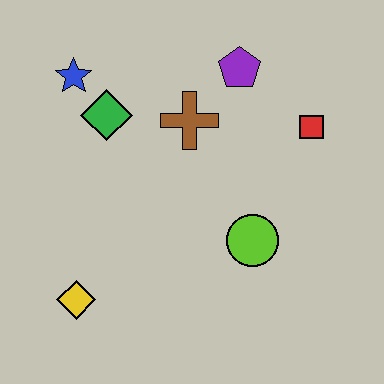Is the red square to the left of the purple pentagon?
No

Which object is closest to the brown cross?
The purple pentagon is closest to the brown cross.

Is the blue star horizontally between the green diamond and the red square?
No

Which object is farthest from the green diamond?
The red square is farthest from the green diamond.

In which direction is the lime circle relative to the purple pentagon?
The lime circle is below the purple pentagon.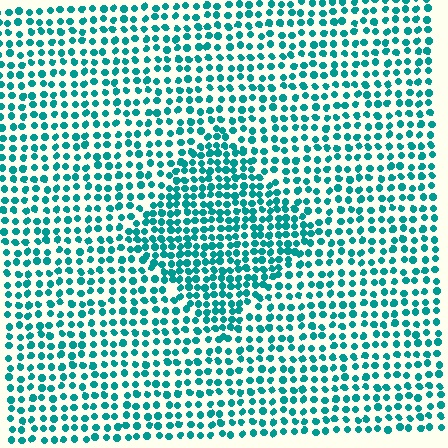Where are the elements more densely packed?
The elements are more densely packed inside the diamond boundary.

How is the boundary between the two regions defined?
The boundary is defined by a change in element density (approximately 1.6x ratio). All elements are the same color, size, and shape.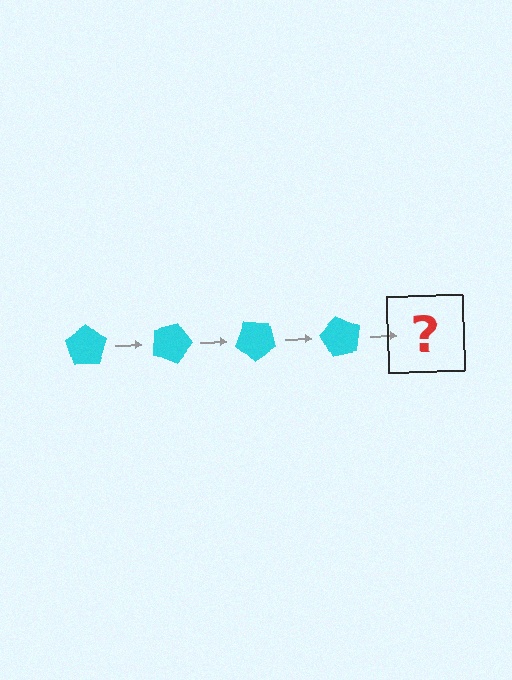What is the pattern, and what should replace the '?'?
The pattern is that the pentagon rotates 20 degrees each step. The '?' should be a cyan pentagon rotated 80 degrees.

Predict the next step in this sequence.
The next step is a cyan pentagon rotated 80 degrees.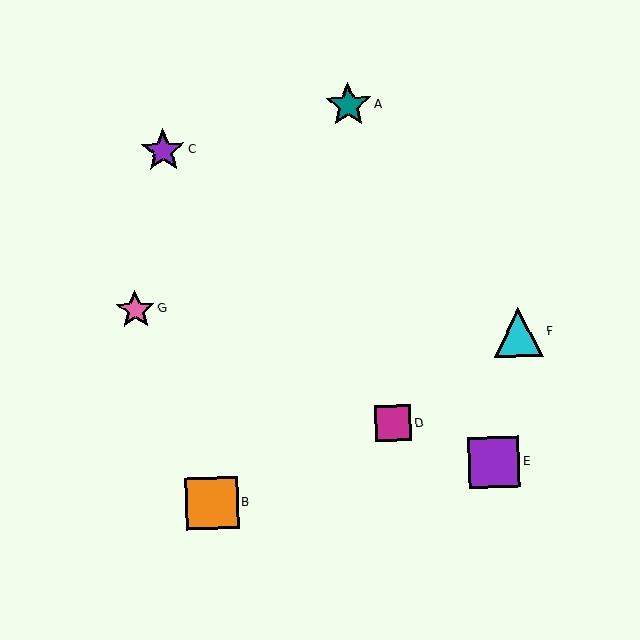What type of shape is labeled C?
Shape C is a purple star.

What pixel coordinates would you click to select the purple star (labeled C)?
Click at (163, 150) to select the purple star C.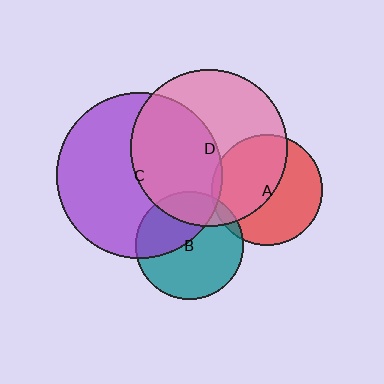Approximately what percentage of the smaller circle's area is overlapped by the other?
Approximately 5%.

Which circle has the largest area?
Circle C (purple).